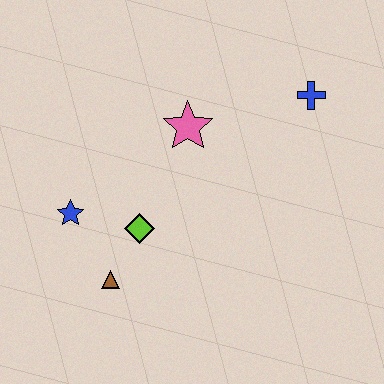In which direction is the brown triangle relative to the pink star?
The brown triangle is below the pink star.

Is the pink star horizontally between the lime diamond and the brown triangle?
No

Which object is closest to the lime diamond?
The brown triangle is closest to the lime diamond.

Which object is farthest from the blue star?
The blue cross is farthest from the blue star.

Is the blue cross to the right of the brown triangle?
Yes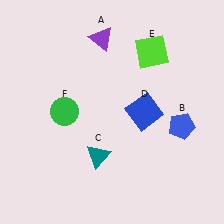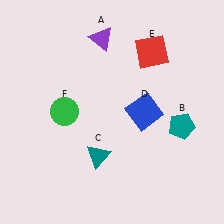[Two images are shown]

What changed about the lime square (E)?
In Image 1, E is lime. In Image 2, it changed to red.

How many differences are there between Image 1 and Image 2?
There are 2 differences between the two images.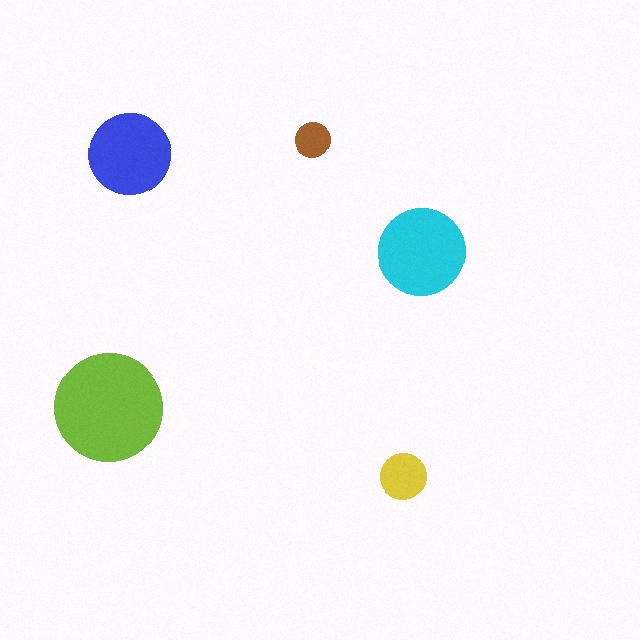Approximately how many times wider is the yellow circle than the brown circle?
About 1.5 times wider.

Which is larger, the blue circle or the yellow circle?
The blue one.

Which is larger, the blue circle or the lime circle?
The lime one.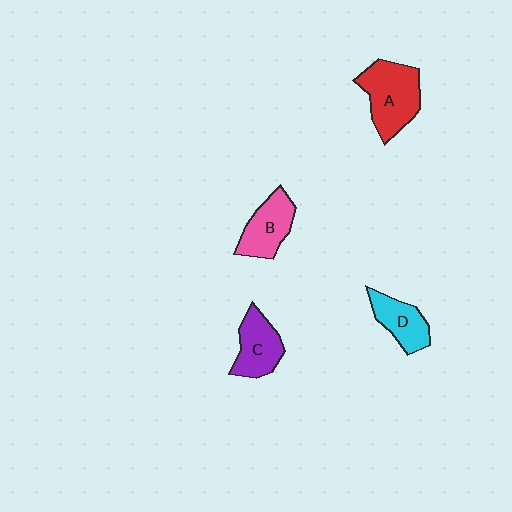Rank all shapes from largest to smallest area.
From largest to smallest: A (red), B (pink), C (purple), D (cyan).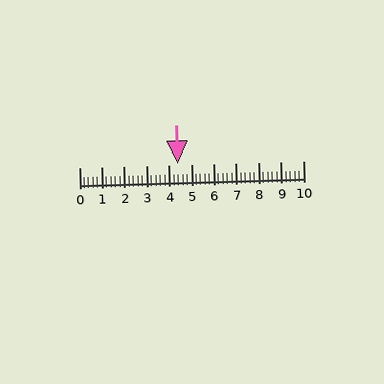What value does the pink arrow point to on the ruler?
The pink arrow points to approximately 4.4.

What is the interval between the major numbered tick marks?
The major tick marks are spaced 1 units apart.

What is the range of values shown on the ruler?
The ruler shows values from 0 to 10.